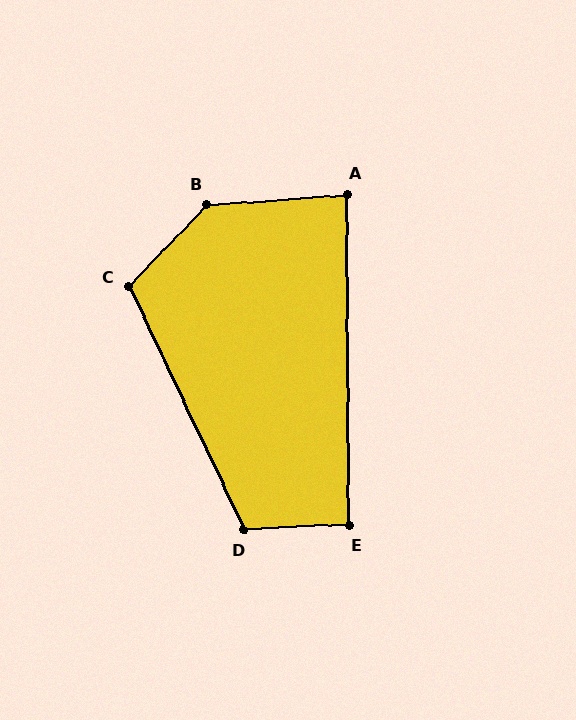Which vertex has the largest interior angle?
B, at approximately 137 degrees.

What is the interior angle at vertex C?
Approximately 111 degrees (obtuse).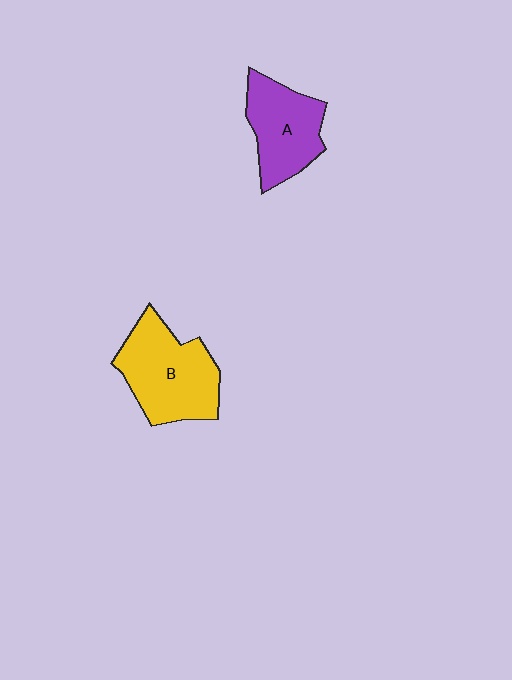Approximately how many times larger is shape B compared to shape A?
Approximately 1.3 times.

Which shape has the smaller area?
Shape A (purple).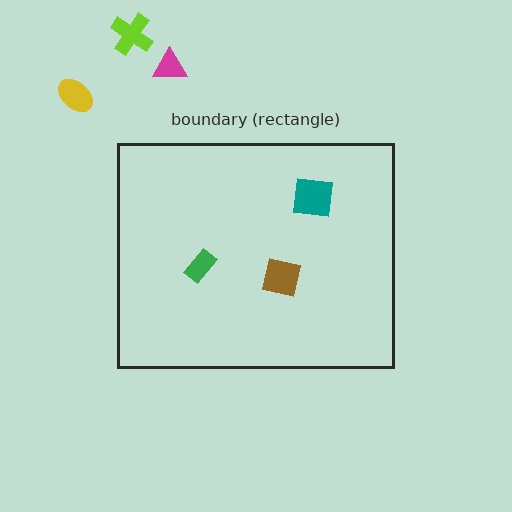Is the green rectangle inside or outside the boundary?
Inside.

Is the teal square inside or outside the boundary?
Inside.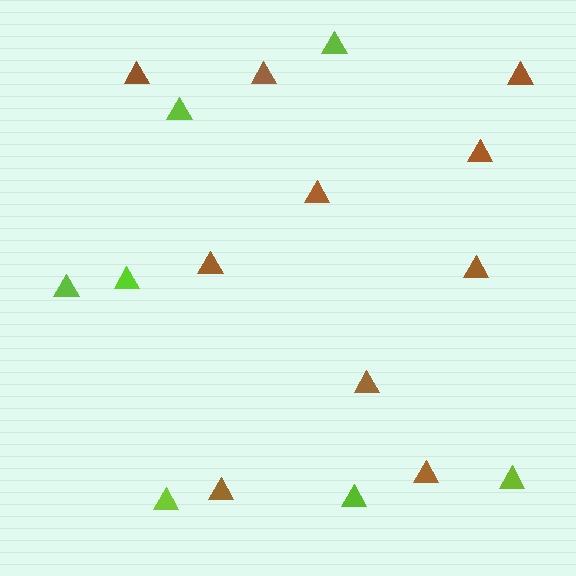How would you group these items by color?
There are 2 groups: one group of lime triangles (7) and one group of brown triangles (10).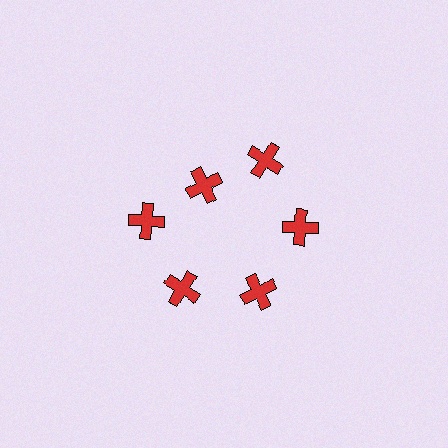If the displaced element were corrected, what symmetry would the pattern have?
It would have 6-fold rotational symmetry — the pattern would map onto itself every 60 degrees.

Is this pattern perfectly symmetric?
No. The 6 red crosses are arranged in a ring, but one element near the 11 o'clock position is pulled inward toward the center, breaking the 6-fold rotational symmetry.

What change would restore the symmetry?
The symmetry would be restored by moving it outward, back onto the ring so that all 6 crosses sit at equal angles and equal distance from the center.